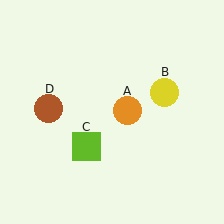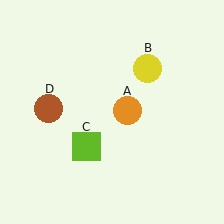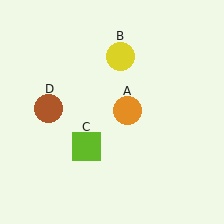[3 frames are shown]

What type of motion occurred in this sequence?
The yellow circle (object B) rotated counterclockwise around the center of the scene.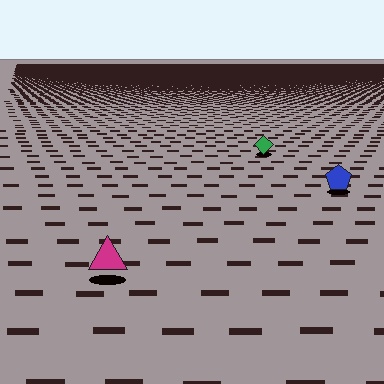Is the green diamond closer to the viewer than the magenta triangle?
No. The magenta triangle is closer — you can tell from the texture gradient: the ground texture is coarser near it.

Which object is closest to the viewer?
The magenta triangle is closest. The texture marks near it are larger and more spread out.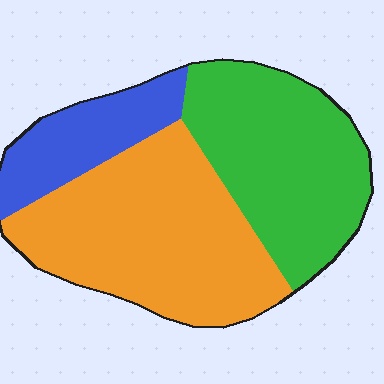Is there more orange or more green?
Orange.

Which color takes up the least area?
Blue, at roughly 15%.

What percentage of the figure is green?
Green covers roughly 35% of the figure.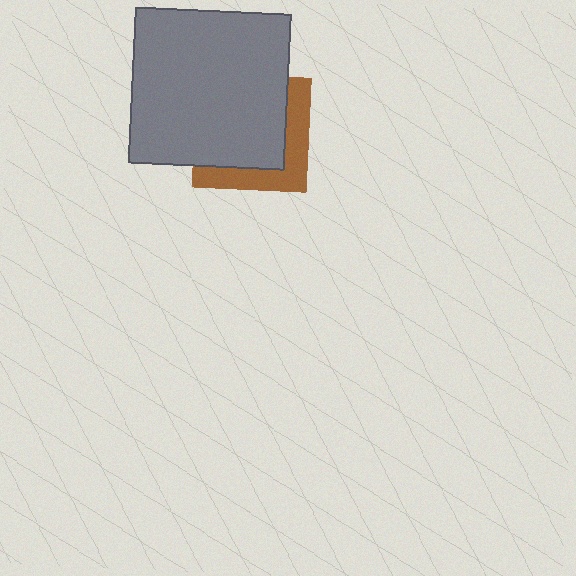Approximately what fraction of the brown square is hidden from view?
Roughly 67% of the brown square is hidden behind the gray square.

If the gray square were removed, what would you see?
You would see the complete brown square.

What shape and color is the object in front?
The object in front is a gray square.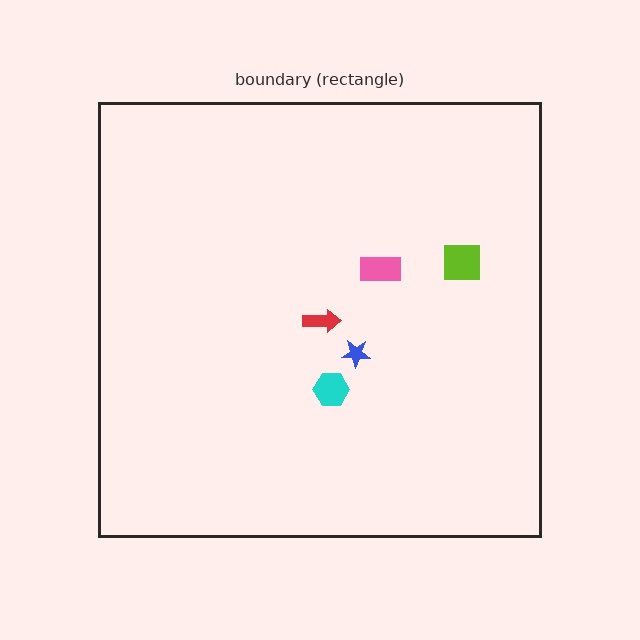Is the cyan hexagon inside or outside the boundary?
Inside.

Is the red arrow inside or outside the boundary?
Inside.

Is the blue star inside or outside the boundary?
Inside.